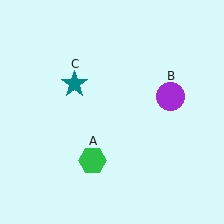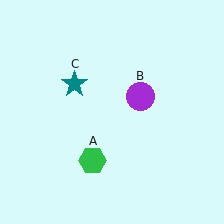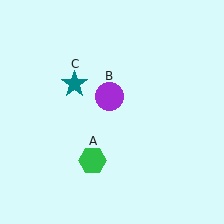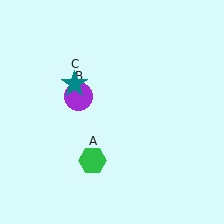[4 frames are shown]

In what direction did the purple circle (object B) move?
The purple circle (object B) moved left.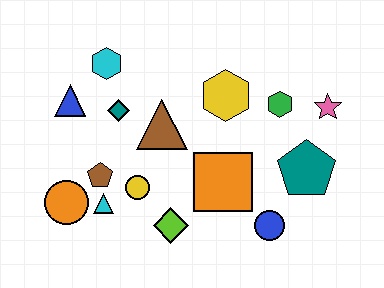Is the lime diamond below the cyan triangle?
Yes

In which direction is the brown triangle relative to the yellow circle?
The brown triangle is above the yellow circle.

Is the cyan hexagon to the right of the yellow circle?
No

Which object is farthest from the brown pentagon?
The pink star is farthest from the brown pentagon.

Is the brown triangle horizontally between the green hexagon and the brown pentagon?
Yes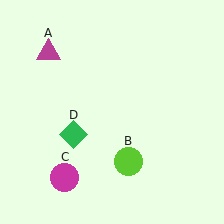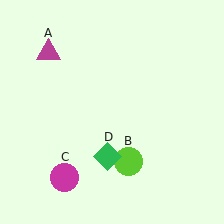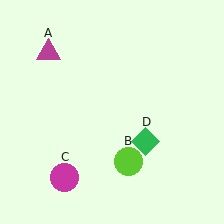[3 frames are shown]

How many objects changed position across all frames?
1 object changed position: green diamond (object D).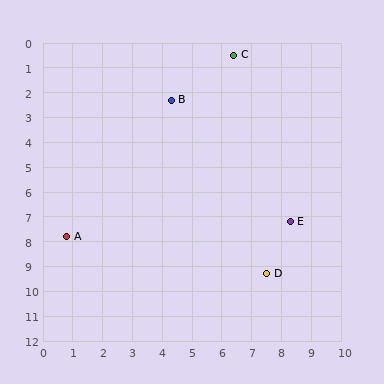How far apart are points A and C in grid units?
Points A and C are about 9.2 grid units apart.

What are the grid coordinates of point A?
Point A is at approximately (0.8, 7.8).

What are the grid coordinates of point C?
Point C is at approximately (6.4, 0.5).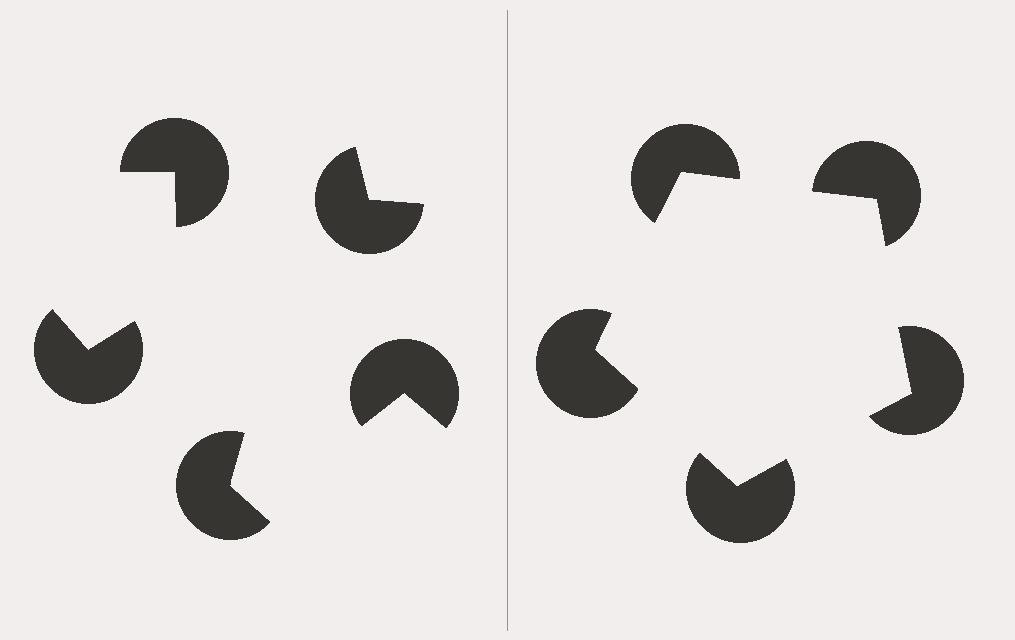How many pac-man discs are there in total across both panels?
10 — 5 on each side.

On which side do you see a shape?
An illusory pentagon appears on the right side. On the left side the wedge cuts are rotated, so no coherent shape forms.